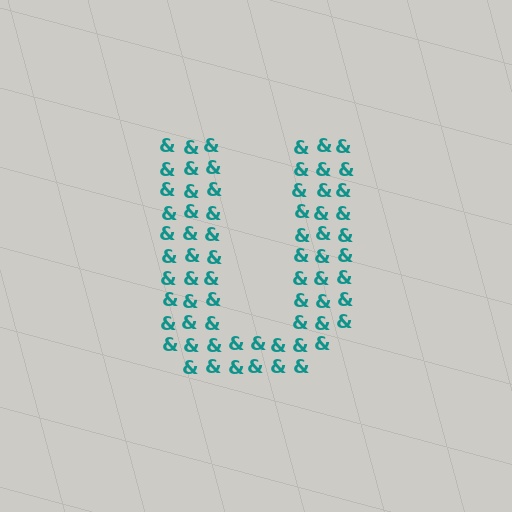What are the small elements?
The small elements are ampersands.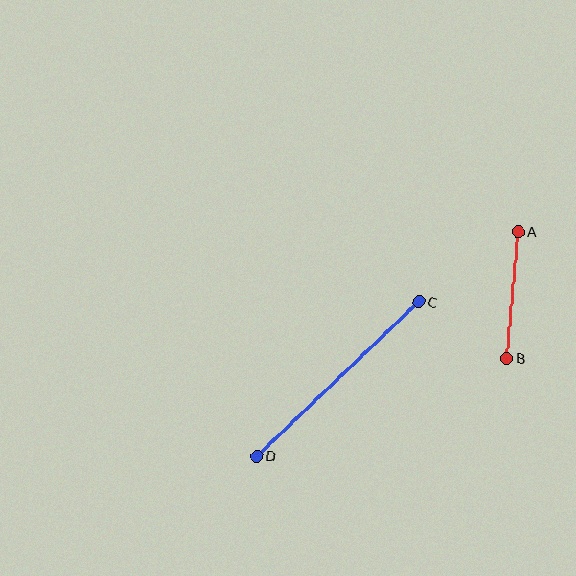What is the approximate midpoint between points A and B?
The midpoint is at approximately (512, 295) pixels.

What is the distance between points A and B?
The distance is approximately 127 pixels.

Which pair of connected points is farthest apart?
Points C and D are farthest apart.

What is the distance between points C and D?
The distance is approximately 224 pixels.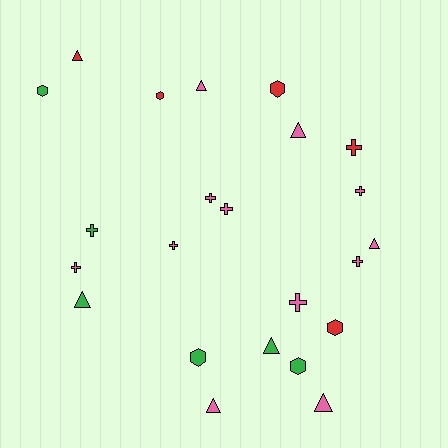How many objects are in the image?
There are 23 objects.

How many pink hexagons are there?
There are no pink hexagons.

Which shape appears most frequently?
Cross, with 9 objects.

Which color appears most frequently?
Pink, with 12 objects.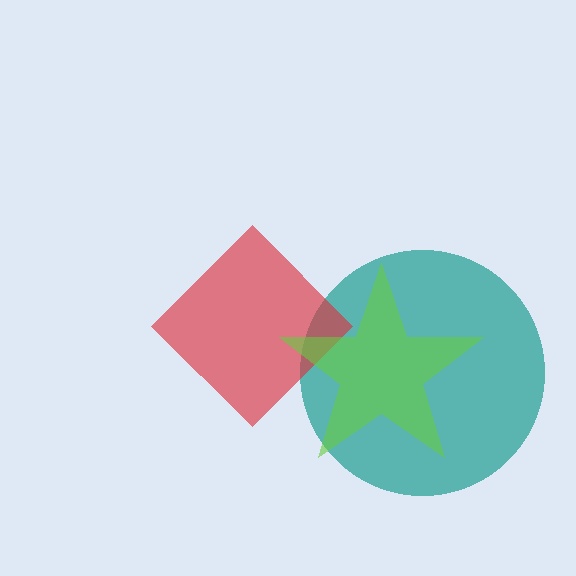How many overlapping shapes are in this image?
There are 3 overlapping shapes in the image.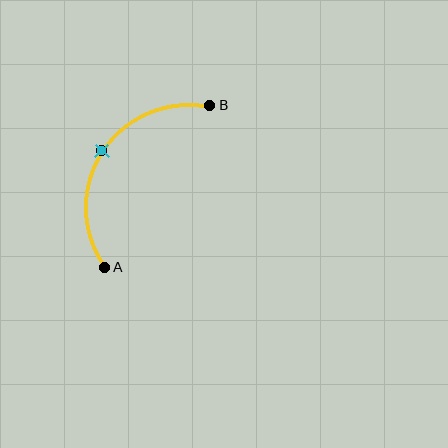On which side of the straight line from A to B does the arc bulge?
The arc bulges to the left of the straight line connecting A and B.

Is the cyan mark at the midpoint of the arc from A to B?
Yes. The cyan mark lies on the arc at equal arc-length from both A and B — it is the arc midpoint.